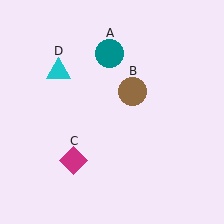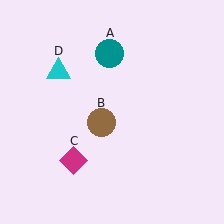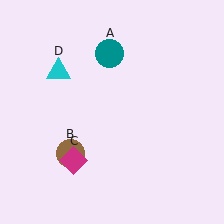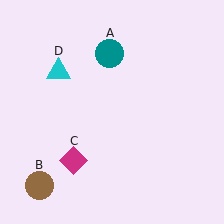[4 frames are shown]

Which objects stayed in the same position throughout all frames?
Teal circle (object A) and magenta diamond (object C) and cyan triangle (object D) remained stationary.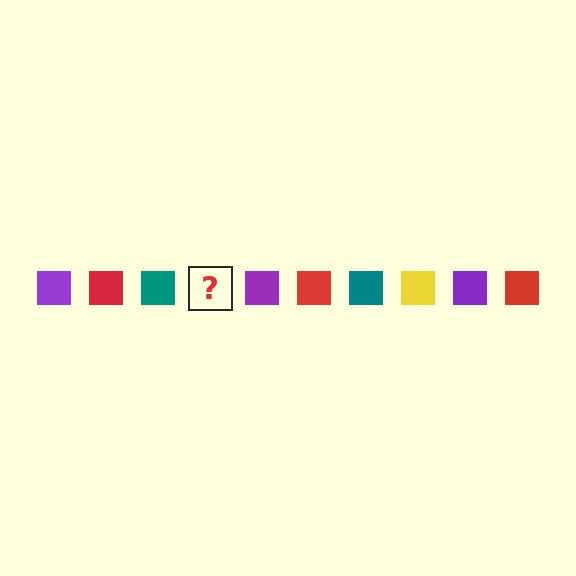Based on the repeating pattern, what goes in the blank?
The blank should be a yellow square.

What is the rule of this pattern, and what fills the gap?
The rule is that the pattern cycles through purple, red, teal, yellow squares. The gap should be filled with a yellow square.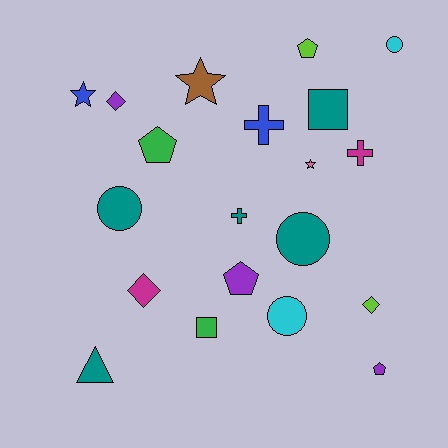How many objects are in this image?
There are 20 objects.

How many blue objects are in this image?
There are 2 blue objects.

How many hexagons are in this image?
There are no hexagons.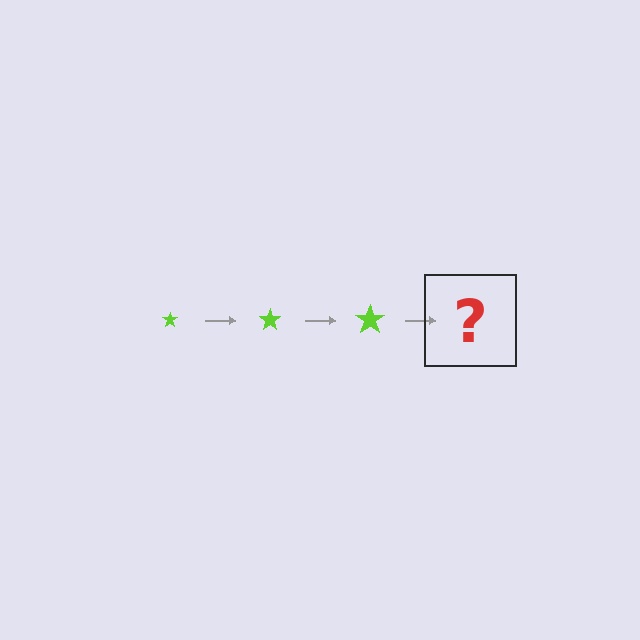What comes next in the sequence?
The next element should be a lime star, larger than the previous one.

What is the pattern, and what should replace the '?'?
The pattern is that the star gets progressively larger each step. The '?' should be a lime star, larger than the previous one.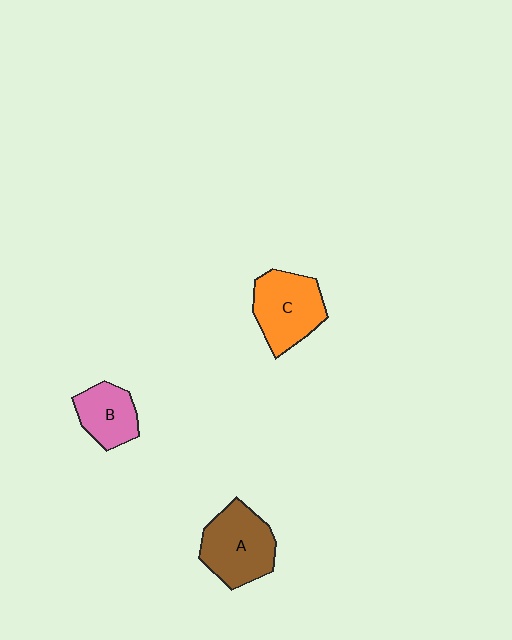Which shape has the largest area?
Shape A (brown).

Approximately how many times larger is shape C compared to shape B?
Approximately 1.4 times.